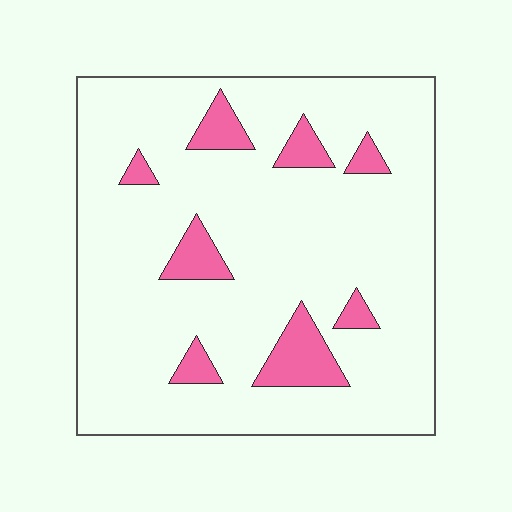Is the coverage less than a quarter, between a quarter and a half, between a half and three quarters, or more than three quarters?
Less than a quarter.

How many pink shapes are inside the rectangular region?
8.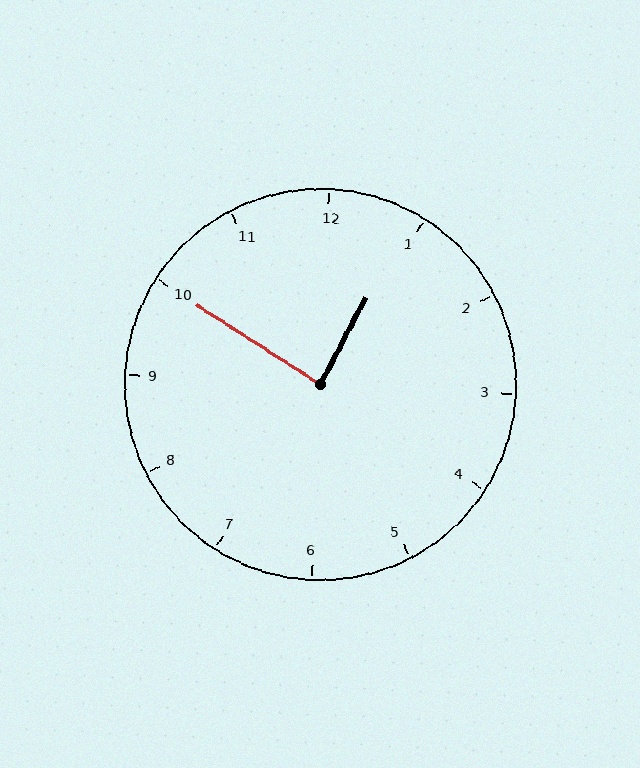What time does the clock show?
12:50.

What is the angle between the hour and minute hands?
Approximately 85 degrees.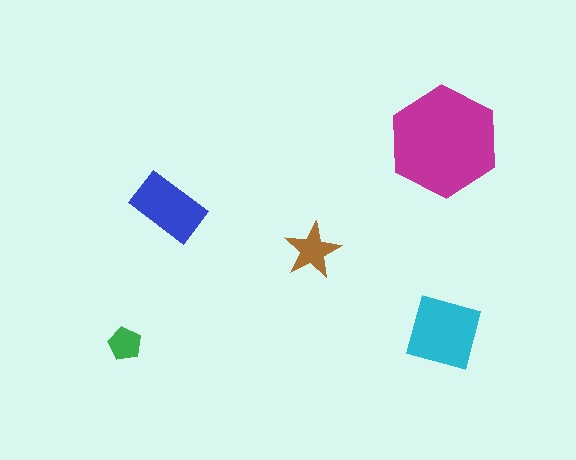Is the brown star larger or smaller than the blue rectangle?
Smaller.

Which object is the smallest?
The green pentagon.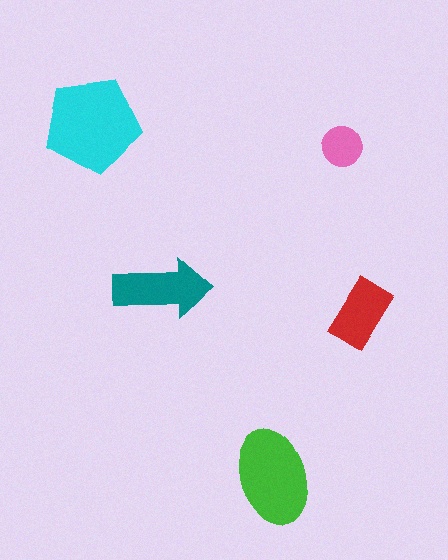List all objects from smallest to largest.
The pink circle, the red rectangle, the teal arrow, the green ellipse, the cyan pentagon.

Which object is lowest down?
The green ellipse is bottommost.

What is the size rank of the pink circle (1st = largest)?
5th.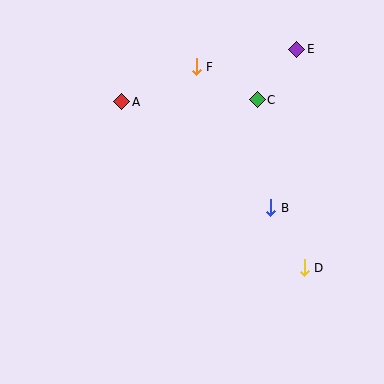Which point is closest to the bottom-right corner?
Point D is closest to the bottom-right corner.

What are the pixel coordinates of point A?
Point A is at (122, 102).